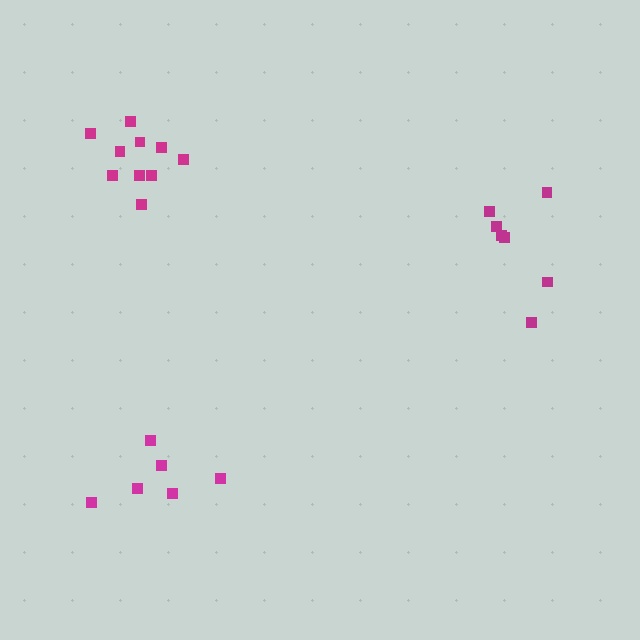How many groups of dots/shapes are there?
There are 3 groups.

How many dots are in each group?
Group 1: 10 dots, Group 2: 7 dots, Group 3: 6 dots (23 total).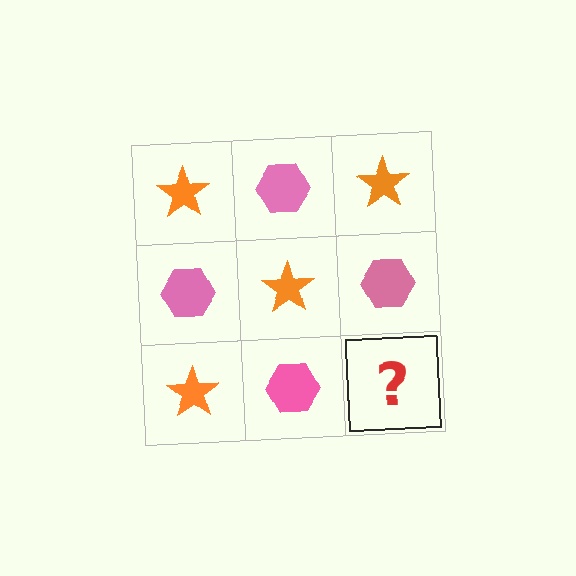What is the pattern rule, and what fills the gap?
The rule is that it alternates orange star and pink hexagon in a checkerboard pattern. The gap should be filled with an orange star.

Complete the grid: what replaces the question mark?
The question mark should be replaced with an orange star.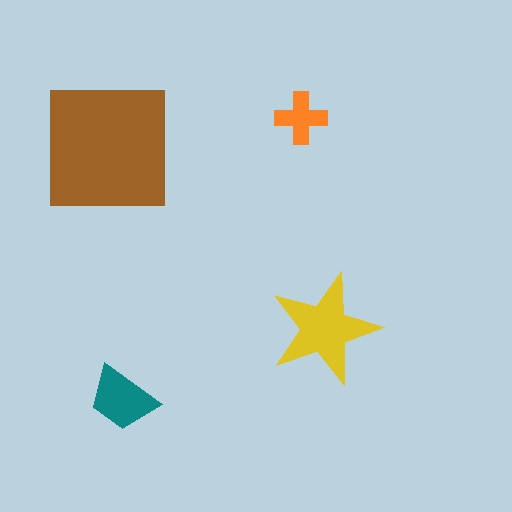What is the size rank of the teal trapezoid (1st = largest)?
3rd.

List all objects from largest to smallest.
The brown square, the yellow star, the teal trapezoid, the orange cross.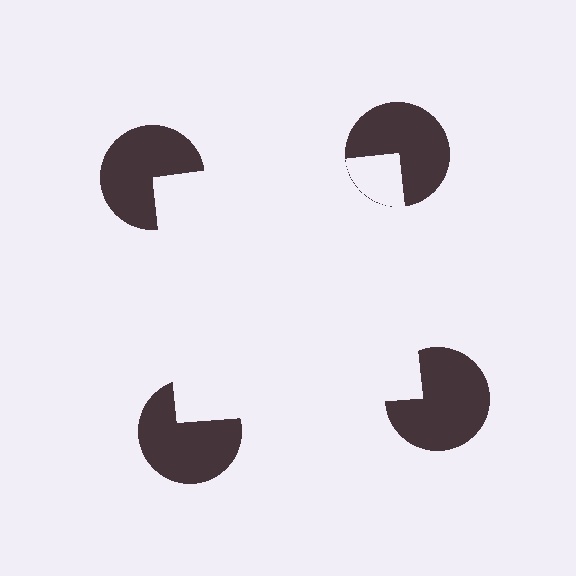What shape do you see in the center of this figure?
An illusory square — its edges are inferred from the aligned wedge cuts in the pac-man discs, not physically drawn.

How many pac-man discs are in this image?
There are 4 — one at each vertex of the illusory square.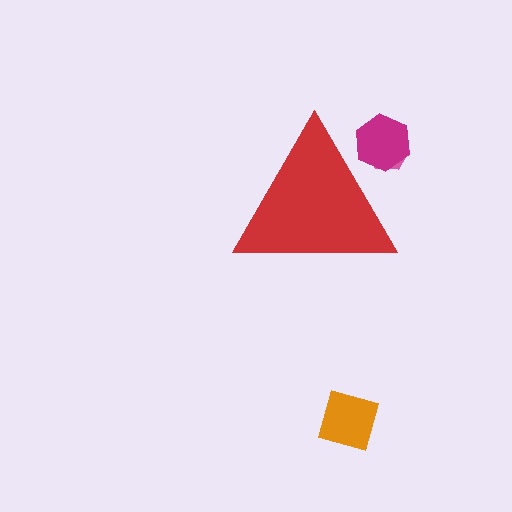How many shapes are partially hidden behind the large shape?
2 shapes are partially hidden.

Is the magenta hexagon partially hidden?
Yes, the magenta hexagon is partially hidden behind the red triangle.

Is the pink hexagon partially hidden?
Yes, the pink hexagon is partially hidden behind the red triangle.